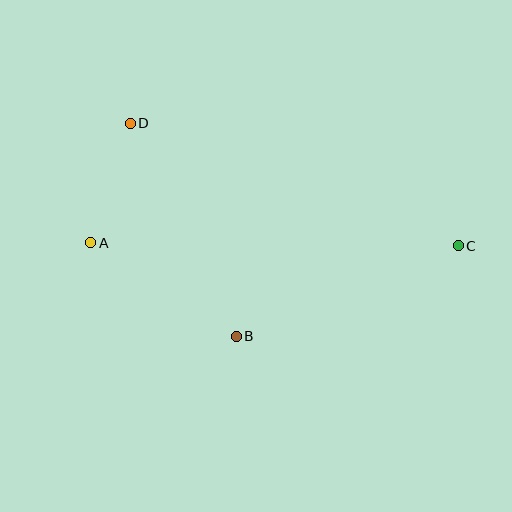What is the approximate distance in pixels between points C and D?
The distance between C and D is approximately 350 pixels.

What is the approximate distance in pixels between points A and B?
The distance between A and B is approximately 173 pixels.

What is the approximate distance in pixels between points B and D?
The distance between B and D is approximately 238 pixels.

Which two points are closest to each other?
Points A and D are closest to each other.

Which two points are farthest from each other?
Points A and C are farthest from each other.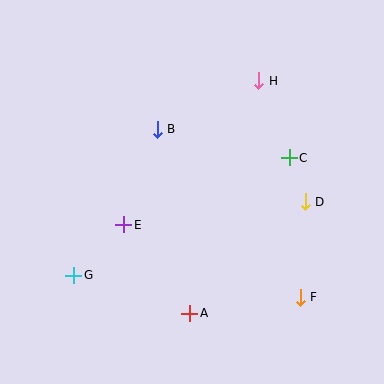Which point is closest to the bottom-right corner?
Point F is closest to the bottom-right corner.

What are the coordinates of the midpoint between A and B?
The midpoint between A and B is at (174, 221).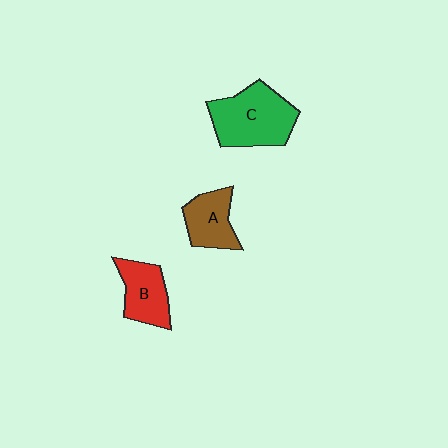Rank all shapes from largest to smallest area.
From largest to smallest: C (green), B (red), A (brown).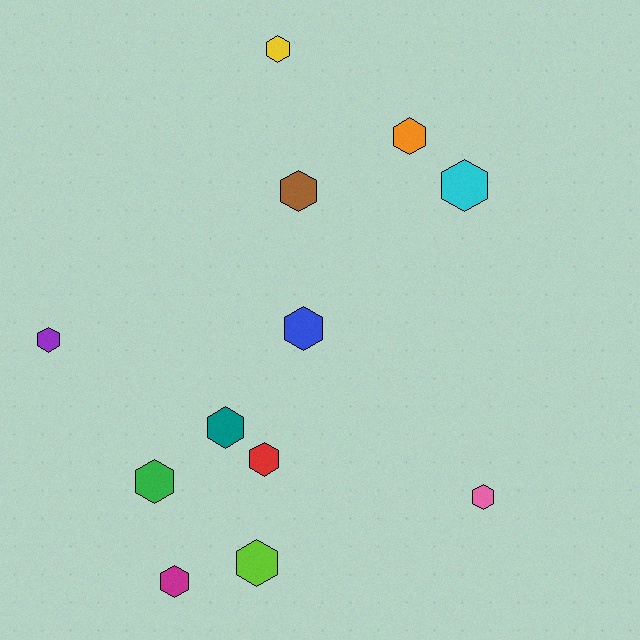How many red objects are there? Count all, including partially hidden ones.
There is 1 red object.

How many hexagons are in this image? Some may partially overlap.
There are 12 hexagons.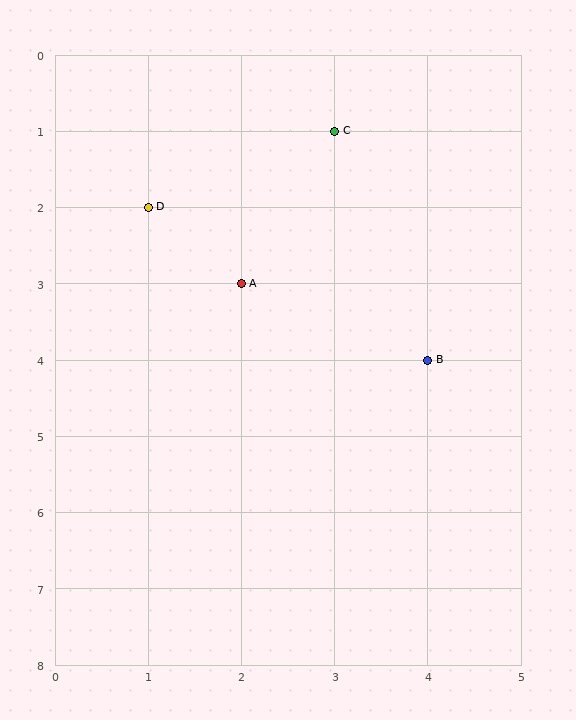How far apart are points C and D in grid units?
Points C and D are 2 columns and 1 row apart (about 2.2 grid units diagonally).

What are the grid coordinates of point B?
Point B is at grid coordinates (4, 4).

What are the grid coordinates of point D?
Point D is at grid coordinates (1, 2).